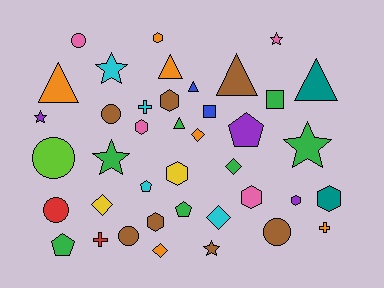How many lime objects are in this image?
There is 1 lime object.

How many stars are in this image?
There are 6 stars.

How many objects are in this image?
There are 40 objects.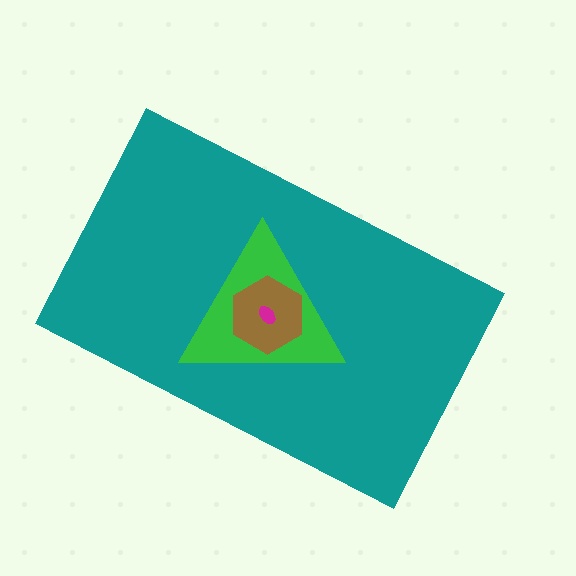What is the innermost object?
The magenta ellipse.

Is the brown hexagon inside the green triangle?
Yes.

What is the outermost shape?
The teal rectangle.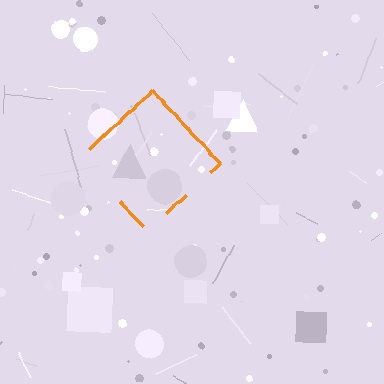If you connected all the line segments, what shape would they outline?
They would outline a diamond.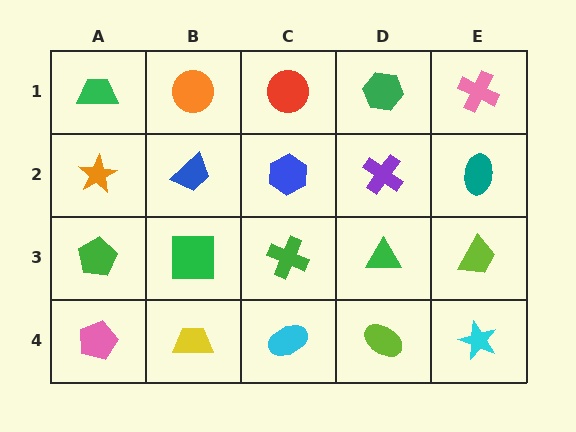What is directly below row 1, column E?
A teal ellipse.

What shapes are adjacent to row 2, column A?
A green trapezoid (row 1, column A), a green pentagon (row 3, column A), a blue trapezoid (row 2, column B).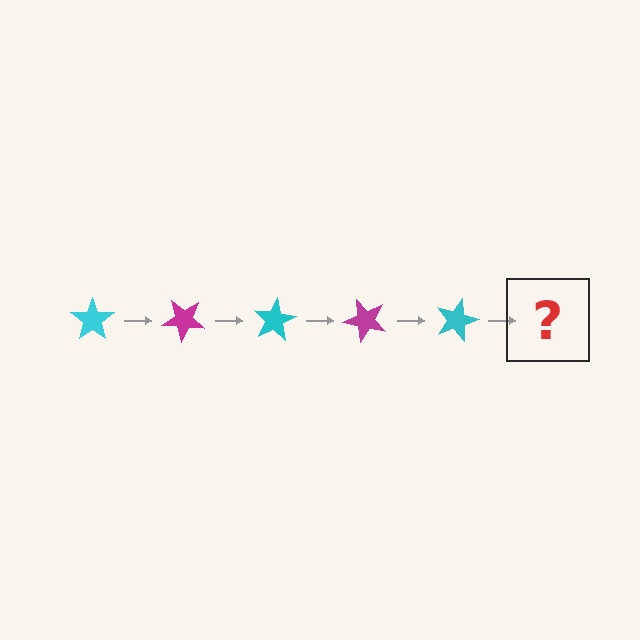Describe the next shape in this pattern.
It should be a magenta star, rotated 200 degrees from the start.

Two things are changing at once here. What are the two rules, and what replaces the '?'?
The two rules are that it rotates 40 degrees each step and the color cycles through cyan and magenta. The '?' should be a magenta star, rotated 200 degrees from the start.